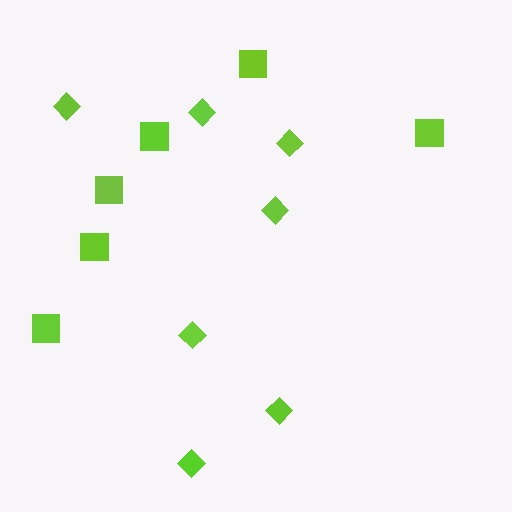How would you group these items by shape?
There are 2 groups: one group of squares (6) and one group of diamonds (7).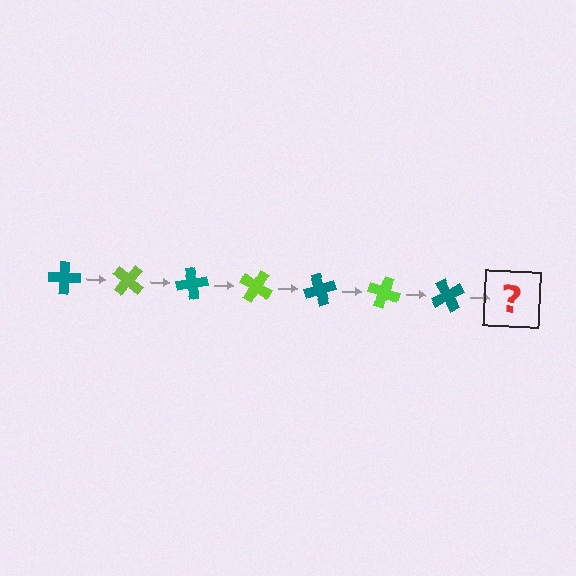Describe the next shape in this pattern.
It should be a lime cross, rotated 280 degrees from the start.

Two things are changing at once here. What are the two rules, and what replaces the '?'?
The two rules are that it rotates 40 degrees each step and the color cycles through teal and lime. The '?' should be a lime cross, rotated 280 degrees from the start.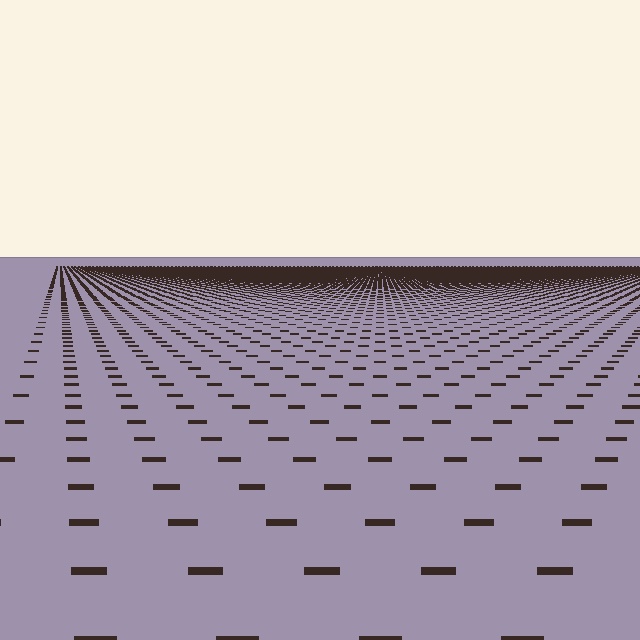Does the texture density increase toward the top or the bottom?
Density increases toward the top.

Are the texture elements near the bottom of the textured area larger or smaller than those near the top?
Larger. Near the bottom, elements are closer to the viewer and appear at a bigger on-screen size.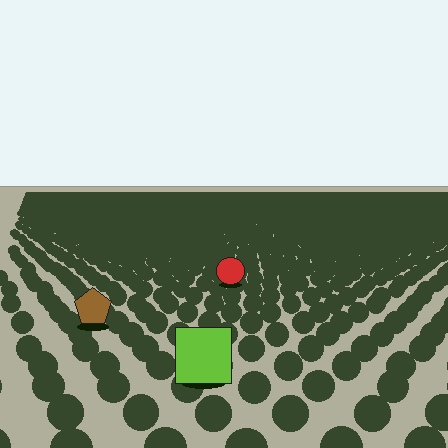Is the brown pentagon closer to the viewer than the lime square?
No. The lime square is closer — you can tell from the texture gradient: the ground texture is coarser near it.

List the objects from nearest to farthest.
From nearest to farthest: the lime square, the brown pentagon, the red circle.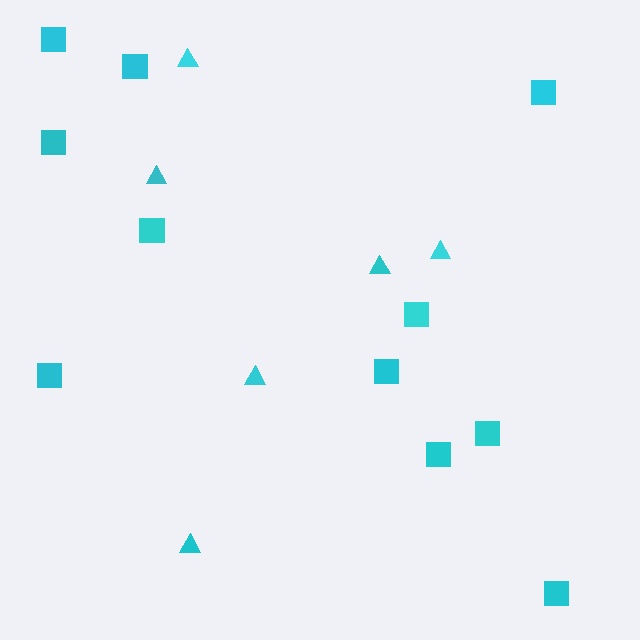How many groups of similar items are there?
There are 2 groups: one group of triangles (6) and one group of squares (11).